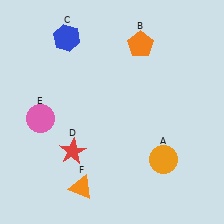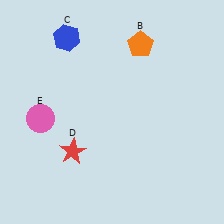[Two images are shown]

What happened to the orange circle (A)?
The orange circle (A) was removed in Image 2. It was in the bottom-right area of Image 1.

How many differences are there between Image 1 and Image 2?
There are 2 differences between the two images.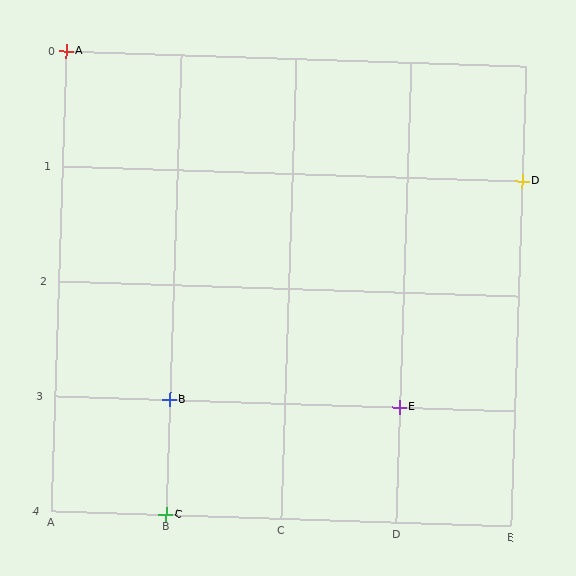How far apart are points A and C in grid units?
Points A and C are 1 column and 4 rows apart (about 4.1 grid units diagonally).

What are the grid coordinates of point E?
Point E is at grid coordinates (D, 3).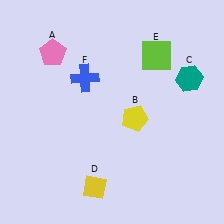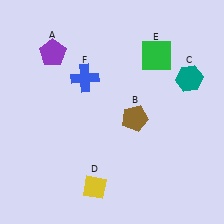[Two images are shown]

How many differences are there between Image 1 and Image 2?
There are 3 differences between the two images.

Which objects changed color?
A changed from pink to purple. B changed from yellow to brown. E changed from lime to green.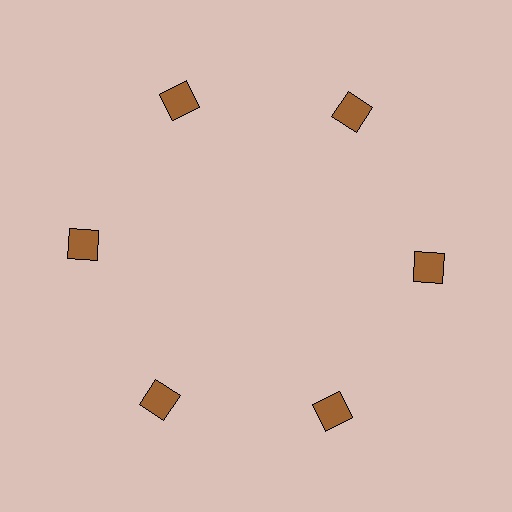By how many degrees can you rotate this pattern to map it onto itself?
The pattern maps onto itself every 60 degrees of rotation.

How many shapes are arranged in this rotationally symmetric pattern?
There are 6 shapes, arranged in 6 groups of 1.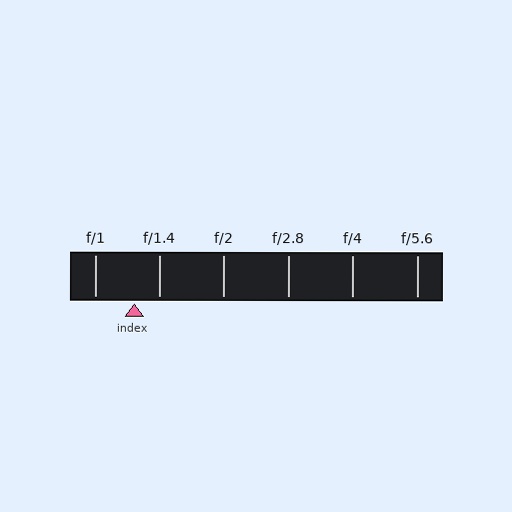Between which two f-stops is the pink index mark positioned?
The index mark is between f/1 and f/1.4.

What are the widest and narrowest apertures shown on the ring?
The widest aperture shown is f/1 and the narrowest is f/5.6.